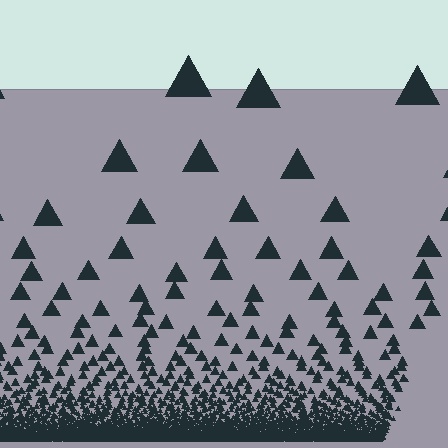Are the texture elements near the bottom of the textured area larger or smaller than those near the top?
Smaller. The gradient is inverted — elements near the bottom are smaller and denser.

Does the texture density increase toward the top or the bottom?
Density increases toward the bottom.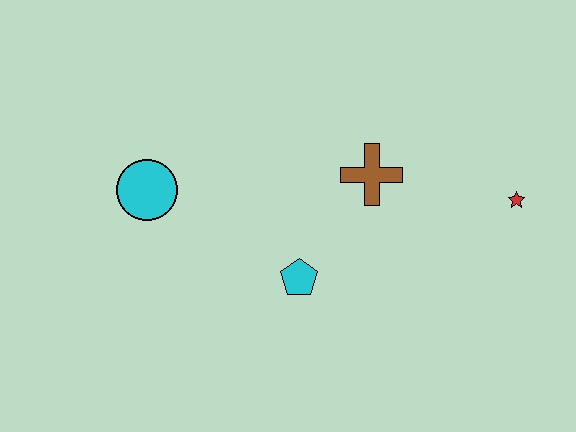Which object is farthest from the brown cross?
The cyan circle is farthest from the brown cross.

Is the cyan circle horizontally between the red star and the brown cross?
No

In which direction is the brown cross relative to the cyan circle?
The brown cross is to the right of the cyan circle.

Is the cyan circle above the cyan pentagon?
Yes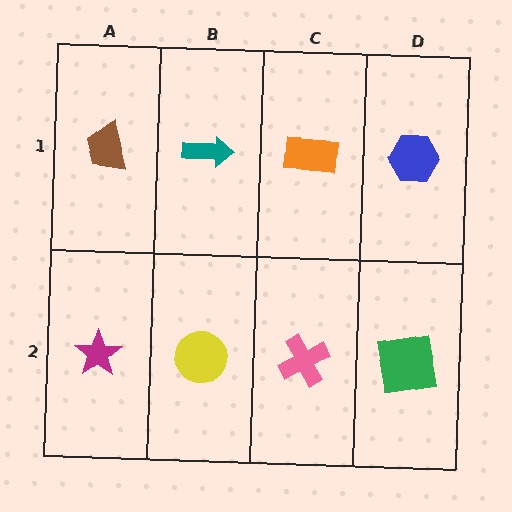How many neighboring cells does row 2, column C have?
3.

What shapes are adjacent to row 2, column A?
A brown trapezoid (row 1, column A), a yellow circle (row 2, column B).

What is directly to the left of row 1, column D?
An orange rectangle.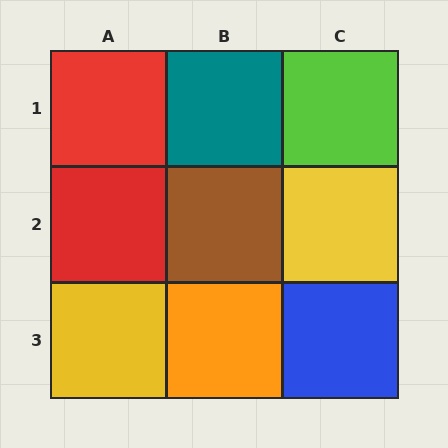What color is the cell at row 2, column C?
Yellow.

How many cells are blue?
1 cell is blue.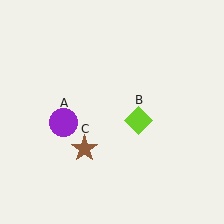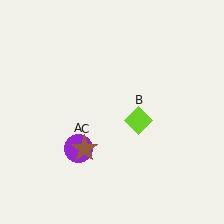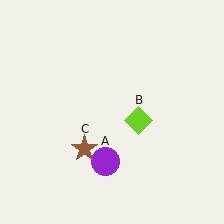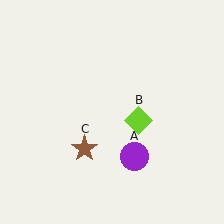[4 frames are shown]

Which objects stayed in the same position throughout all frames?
Lime diamond (object B) and brown star (object C) remained stationary.